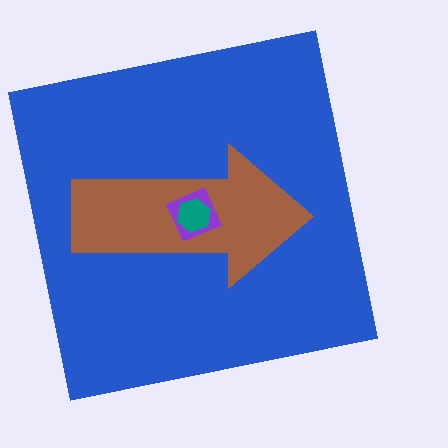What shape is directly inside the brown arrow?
The purple diamond.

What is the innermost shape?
The teal hexagon.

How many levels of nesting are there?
4.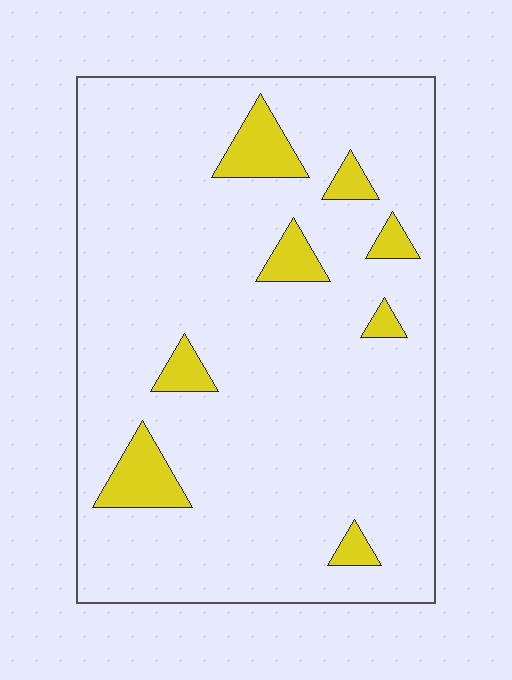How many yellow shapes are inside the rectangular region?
8.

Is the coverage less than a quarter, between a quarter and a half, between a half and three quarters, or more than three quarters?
Less than a quarter.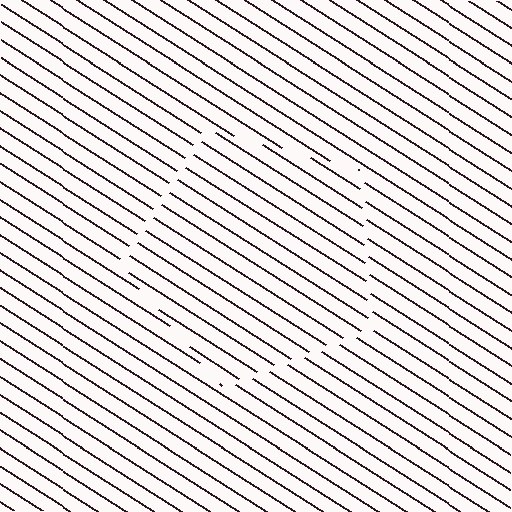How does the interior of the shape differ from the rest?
The interior of the shape contains the same grating, shifted by half a period — the contour is defined by the phase discontinuity where line-ends from the inner and outer gratings abut.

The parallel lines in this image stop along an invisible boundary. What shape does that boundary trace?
An illusory pentagon. The interior of the shape contains the same grating, shifted by half a period — the contour is defined by the phase discontinuity where line-ends from the inner and outer gratings abut.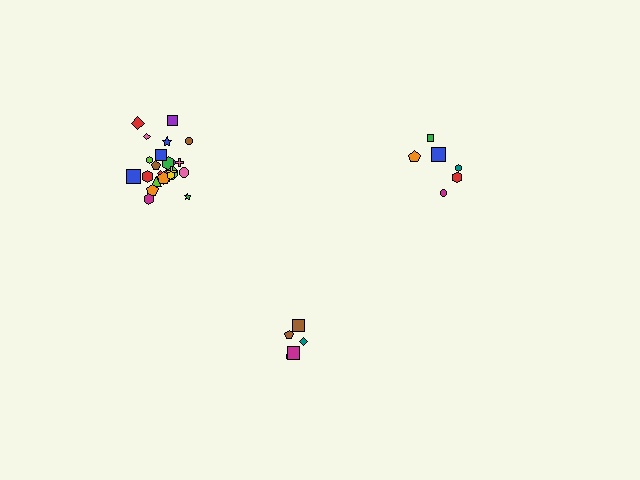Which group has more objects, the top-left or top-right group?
The top-left group.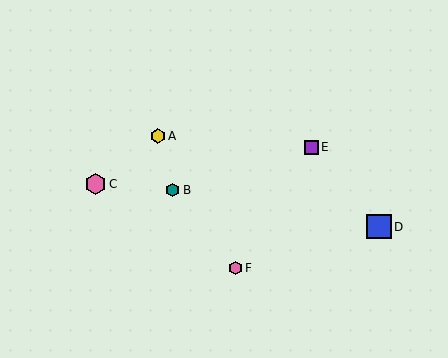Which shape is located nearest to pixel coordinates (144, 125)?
The yellow hexagon (labeled A) at (158, 136) is nearest to that location.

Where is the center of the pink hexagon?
The center of the pink hexagon is at (96, 184).